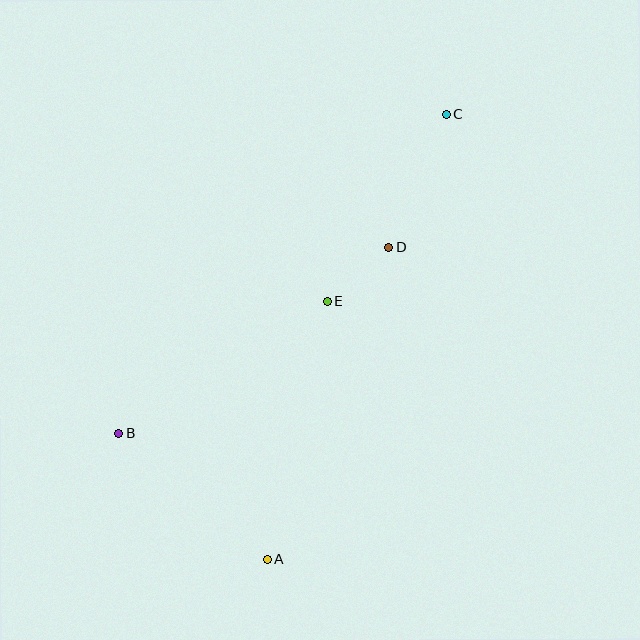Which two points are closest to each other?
Points D and E are closest to each other.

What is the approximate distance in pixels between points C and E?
The distance between C and E is approximately 221 pixels.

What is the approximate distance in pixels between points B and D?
The distance between B and D is approximately 328 pixels.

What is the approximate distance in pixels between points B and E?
The distance between B and E is approximately 247 pixels.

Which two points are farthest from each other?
Points A and C are farthest from each other.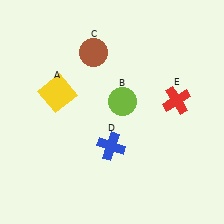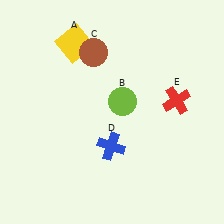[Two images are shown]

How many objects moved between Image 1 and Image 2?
1 object moved between the two images.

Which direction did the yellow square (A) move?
The yellow square (A) moved up.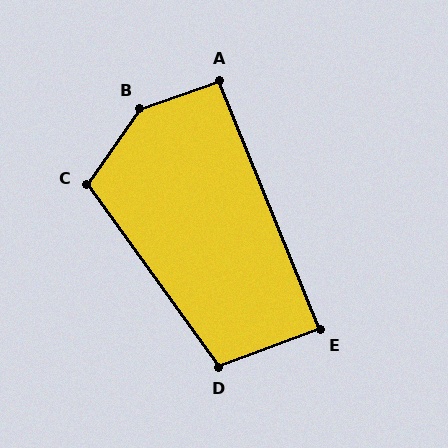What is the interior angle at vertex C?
Approximately 109 degrees (obtuse).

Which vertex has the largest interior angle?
B, at approximately 144 degrees.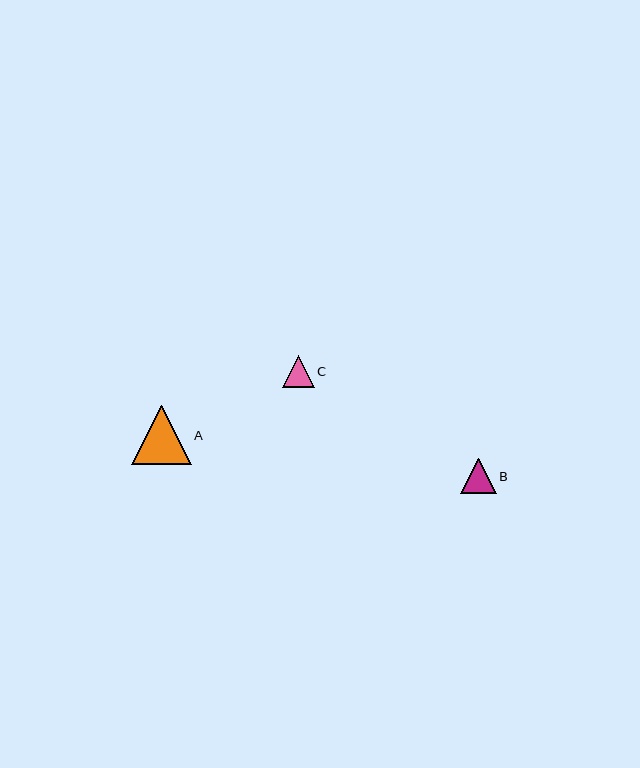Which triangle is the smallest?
Triangle C is the smallest with a size of approximately 32 pixels.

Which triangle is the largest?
Triangle A is the largest with a size of approximately 59 pixels.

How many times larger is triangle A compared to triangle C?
Triangle A is approximately 1.9 times the size of triangle C.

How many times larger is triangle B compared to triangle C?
Triangle B is approximately 1.1 times the size of triangle C.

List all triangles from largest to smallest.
From largest to smallest: A, B, C.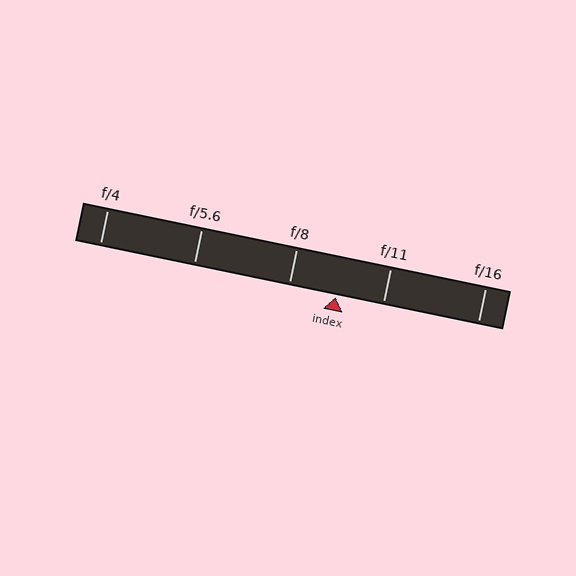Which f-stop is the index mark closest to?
The index mark is closest to f/8.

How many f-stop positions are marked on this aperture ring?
There are 5 f-stop positions marked.